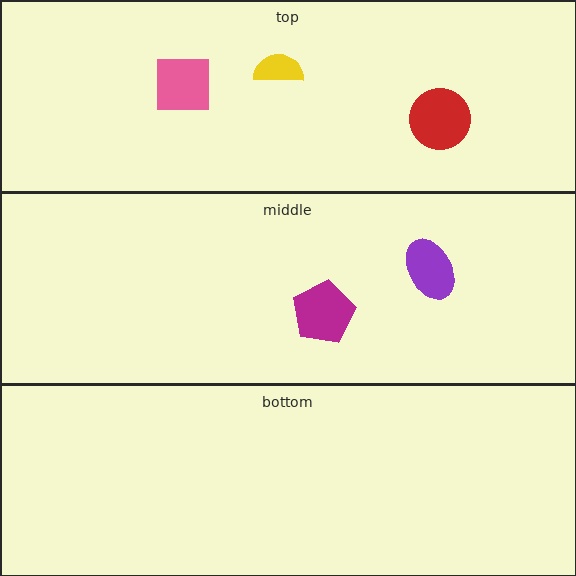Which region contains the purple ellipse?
The middle region.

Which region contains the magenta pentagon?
The middle region.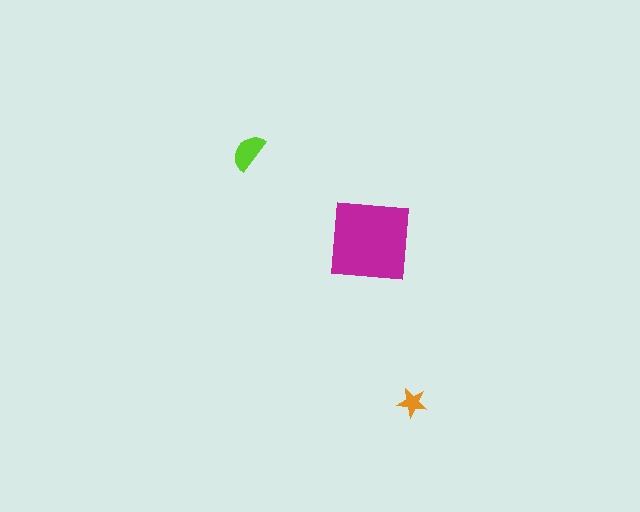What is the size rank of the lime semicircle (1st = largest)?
2nd.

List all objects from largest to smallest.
The magenta square, the lime semicircle, the orange star.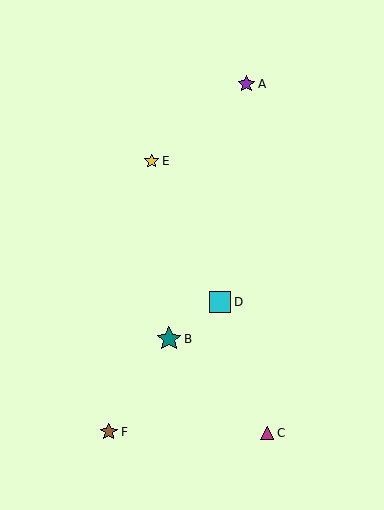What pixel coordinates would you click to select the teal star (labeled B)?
Click at (169, 339) to select the teal star B.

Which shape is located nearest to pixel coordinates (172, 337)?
The teal star (labeled B) at (169, 339) is nearest to that location.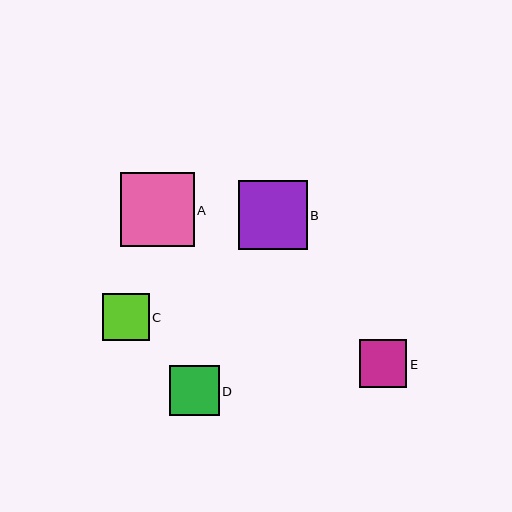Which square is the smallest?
Square C is the smallest with a size of approximately 47 pixels.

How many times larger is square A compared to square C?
Square A is approximately 1.6 times the size of square C.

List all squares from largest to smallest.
From largest to smallest: A, B, D, E, C.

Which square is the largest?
Square A is the largest with a size of approximately 74 pixels.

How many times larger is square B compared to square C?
Square B is approximately 1.5 times the size of square C.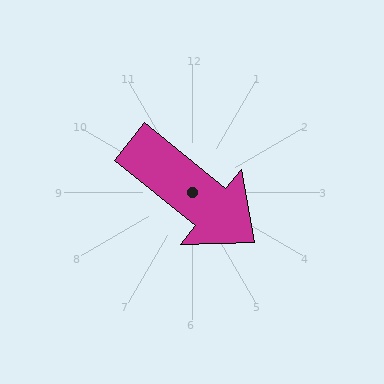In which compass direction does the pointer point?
Southeast.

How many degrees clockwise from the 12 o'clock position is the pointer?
Approximately 129 degrees.